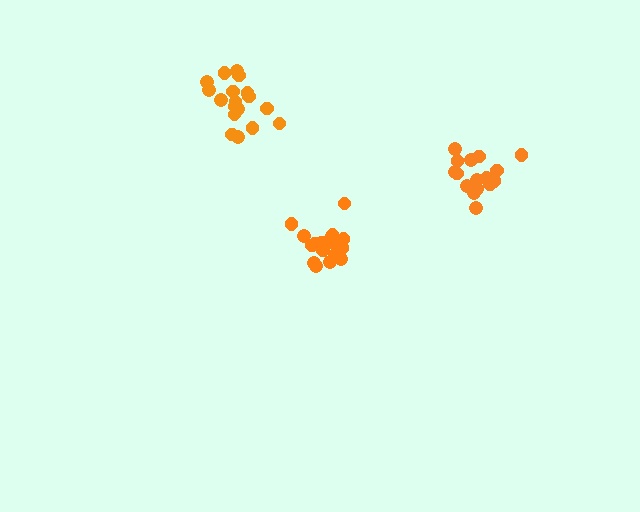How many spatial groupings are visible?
There are 3 spatial groupings.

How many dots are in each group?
Group 1: 16 dots, Group 2: 18 dots, Group 3: 17 dots (51 total).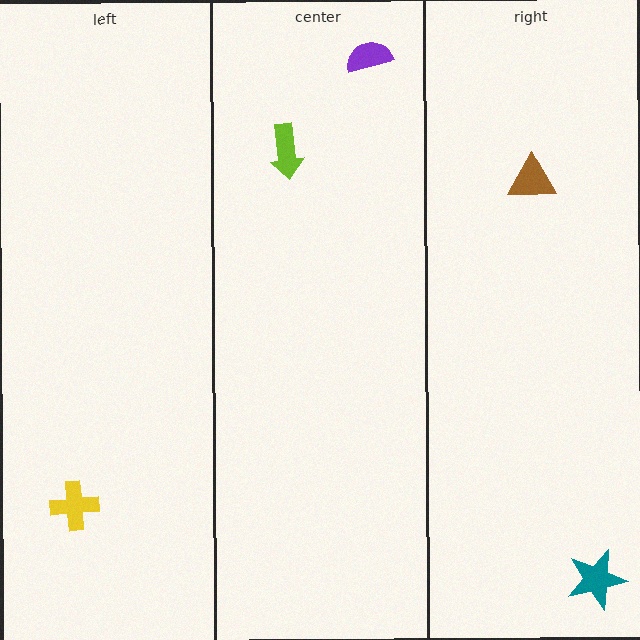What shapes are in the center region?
The lime arrow, the purple semicircle.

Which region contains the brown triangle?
The right region.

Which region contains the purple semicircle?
The center region.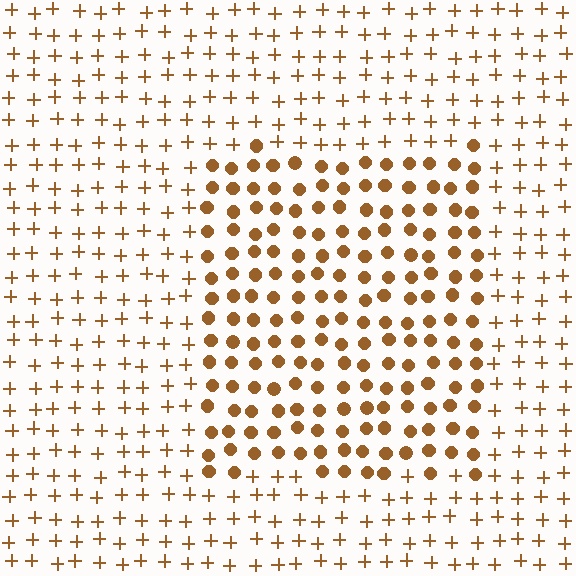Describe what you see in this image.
The image is filled with small brown elements arranged in a uniform grid. A rectangle-shaped region contains circles, while the surrounding area contains plus signs. The boundary is defined purely by the change in element shape.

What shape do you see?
I see a rectangle.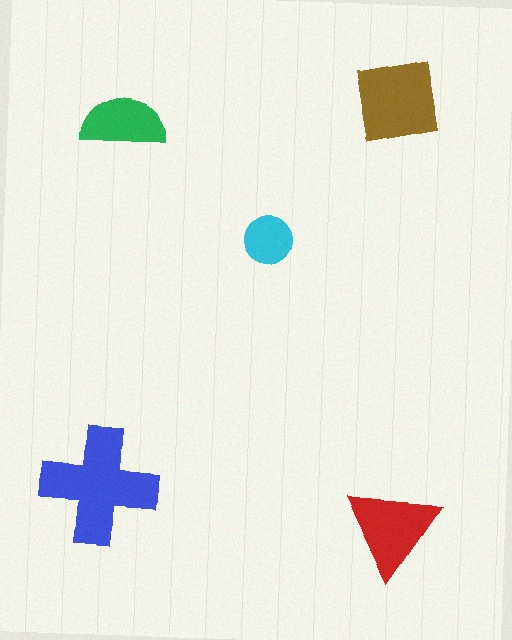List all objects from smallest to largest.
The cyan circle, the green semicircle, the red triangle, the brown square, the blue cross.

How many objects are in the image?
There are 5 objects in the image.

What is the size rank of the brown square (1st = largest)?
2nd.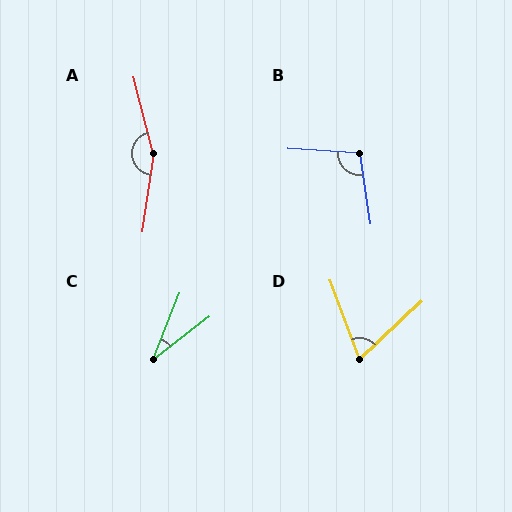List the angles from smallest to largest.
C (31°), D (67°), B (103°), A (157°).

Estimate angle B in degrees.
Approximately 103 degrees.